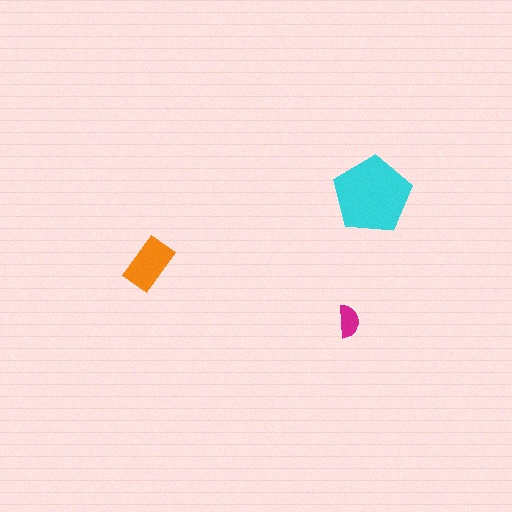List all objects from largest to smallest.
The cyan pentagon, the orange rectangle, the magenta semicircle.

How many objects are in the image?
There are 3 objects in the image.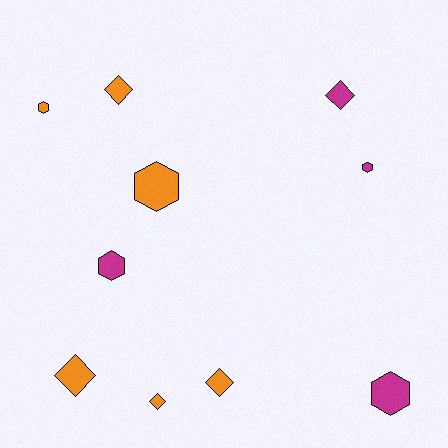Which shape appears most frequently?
Hexagon, with 5 objects.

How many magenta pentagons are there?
There are no magenta pentagons.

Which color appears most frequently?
Orange, with 6 objects.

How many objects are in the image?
There are 10 objects.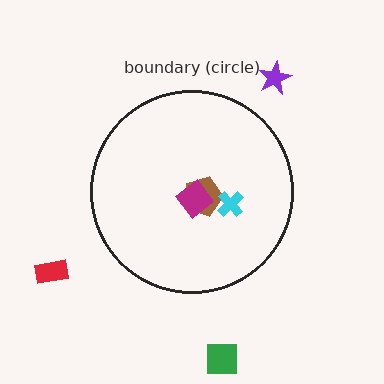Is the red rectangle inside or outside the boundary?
Outside.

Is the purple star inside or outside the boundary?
Outside.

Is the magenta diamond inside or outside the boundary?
Inside.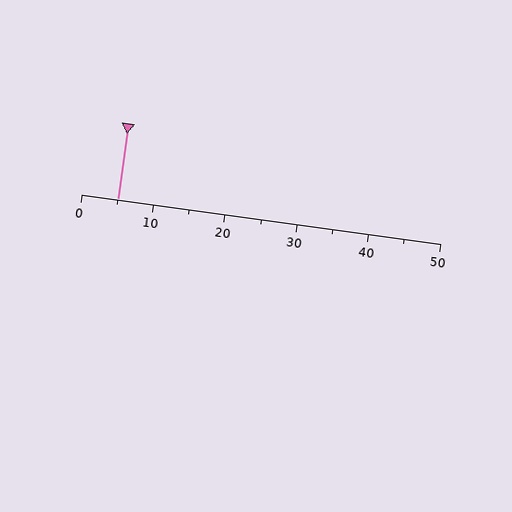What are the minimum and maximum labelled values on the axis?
The axis runs from 0 to 50.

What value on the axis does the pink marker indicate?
The marker indicates approximately 5.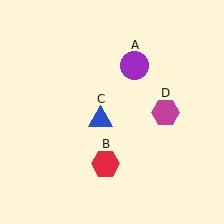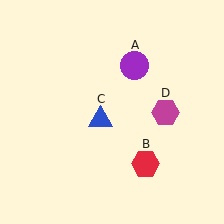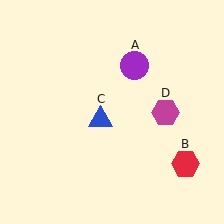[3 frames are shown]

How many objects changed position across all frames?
1 object changed position: red hexagon (object B).